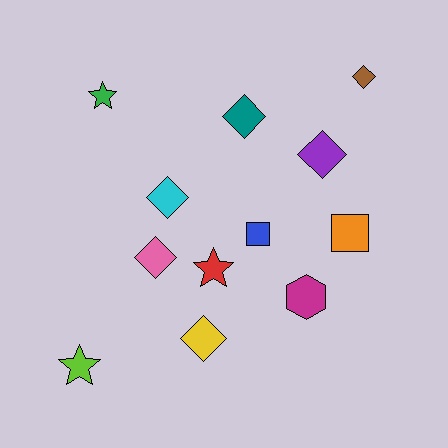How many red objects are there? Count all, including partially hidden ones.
There is 1 red object.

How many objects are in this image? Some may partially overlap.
There are 12 objects.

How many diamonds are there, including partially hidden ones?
There are 6 diamonds.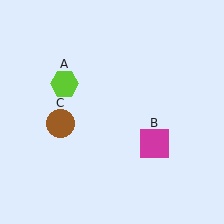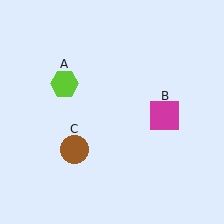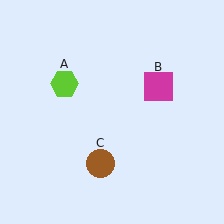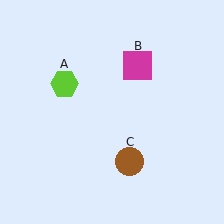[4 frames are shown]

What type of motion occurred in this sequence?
The magenta square (object B), brown circle (object C) rotated counterclockwise around the center of the scene.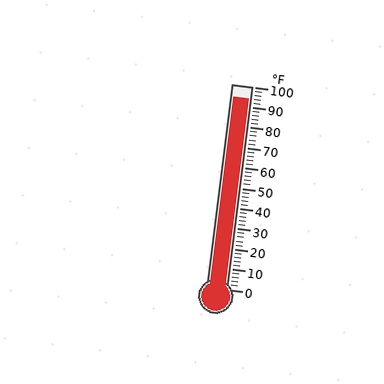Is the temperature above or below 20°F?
The temperature is above 20°F.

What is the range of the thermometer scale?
The thermometer scale ranges from 0°F to 100°F.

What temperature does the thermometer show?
The thermometer shows approximately 94°F.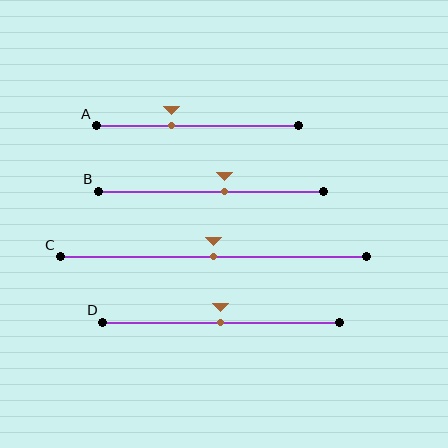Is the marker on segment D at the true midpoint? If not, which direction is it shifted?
Yes, the marker on segment D is at the true midpoint.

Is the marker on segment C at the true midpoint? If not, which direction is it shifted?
Yes, the marker on segment C is at the true midpoint.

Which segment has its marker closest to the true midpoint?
Segment C has its marker closest to the true midpoint.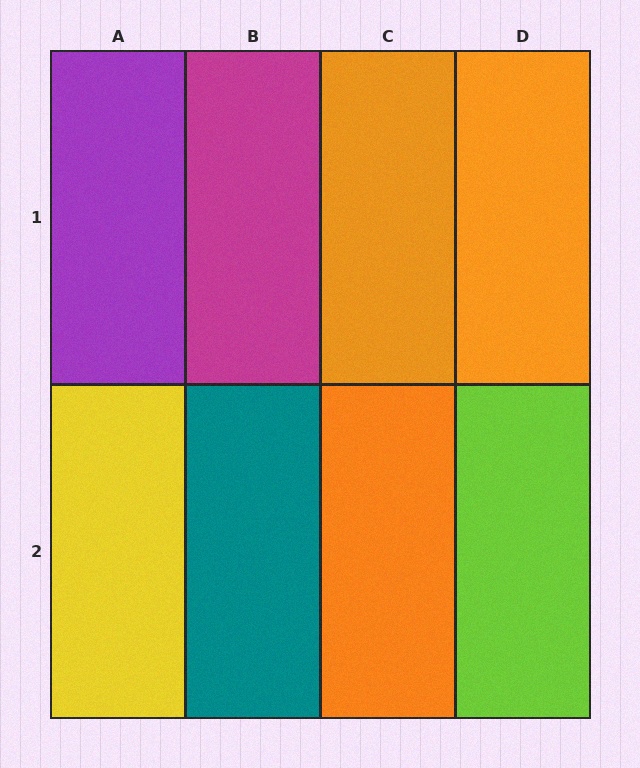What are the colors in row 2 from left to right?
Yellow, teal, orange, lime.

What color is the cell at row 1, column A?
Purple.